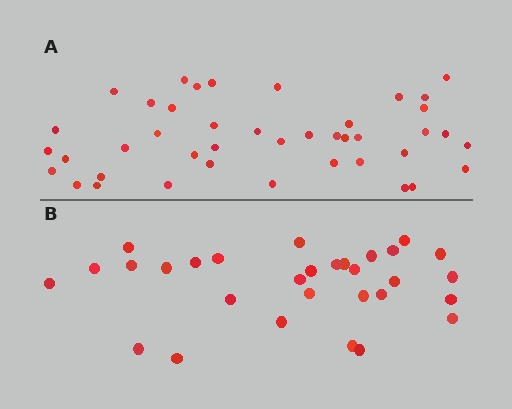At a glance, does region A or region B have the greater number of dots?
Region A (the top region) has more dots.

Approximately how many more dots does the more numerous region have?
Region A has roughly 12 or so more dots than region B.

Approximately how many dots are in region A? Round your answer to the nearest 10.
About 40 dots. (The exact count is 42, which rounds to 40.)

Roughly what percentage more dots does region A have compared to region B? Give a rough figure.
About 40% more.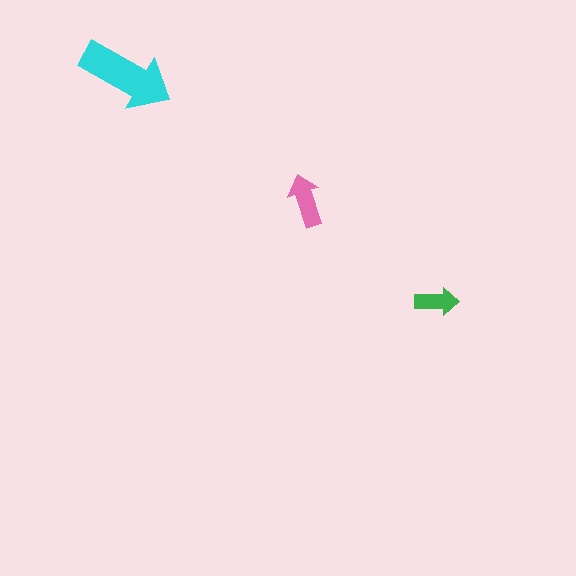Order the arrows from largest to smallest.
the cyan one, the pink one, the green one.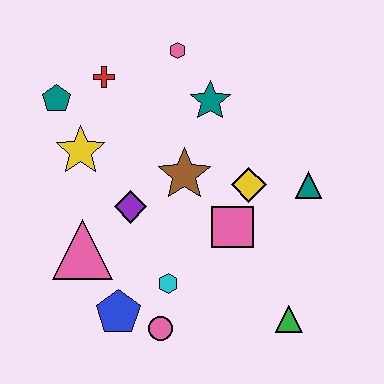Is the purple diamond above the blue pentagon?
Yes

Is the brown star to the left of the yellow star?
No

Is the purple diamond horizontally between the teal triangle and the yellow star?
Yes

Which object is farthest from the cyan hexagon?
The pink hexagon is farthest from the cyan hexagon.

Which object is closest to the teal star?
The pink hexagon is closest to the teal star.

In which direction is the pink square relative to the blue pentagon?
The pink square is to the right of the blue pentagon.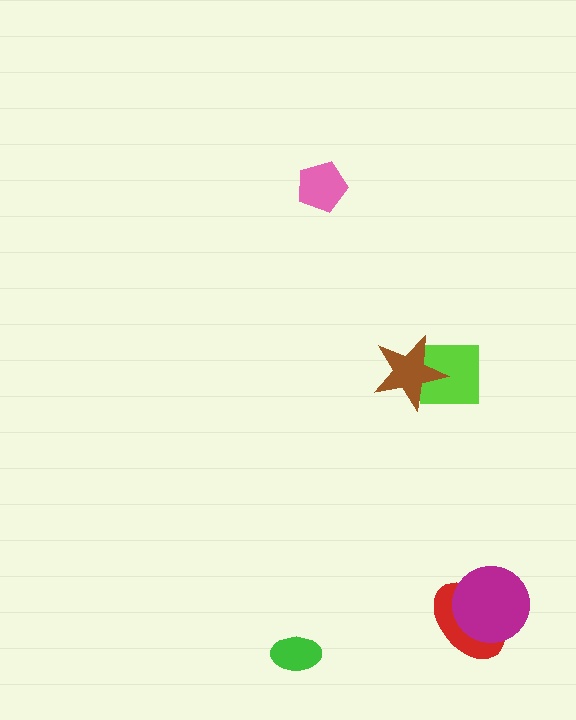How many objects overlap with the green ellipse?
0 objects overlap with the green ellipse.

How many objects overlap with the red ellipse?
1 object overlaps with the red ellipse.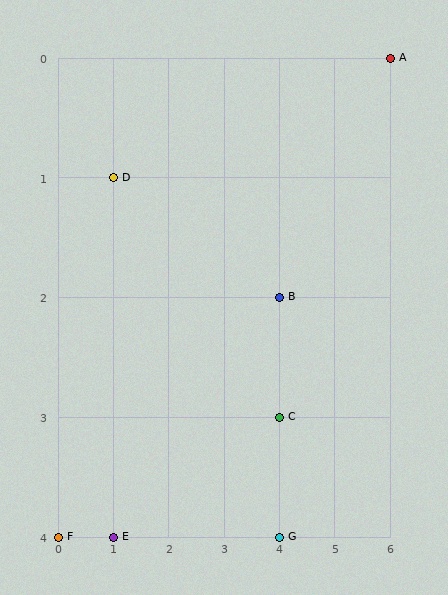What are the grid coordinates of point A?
Point A is at grid coordinates (6, 0).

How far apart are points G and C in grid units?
Points G and C are 1 row apart.